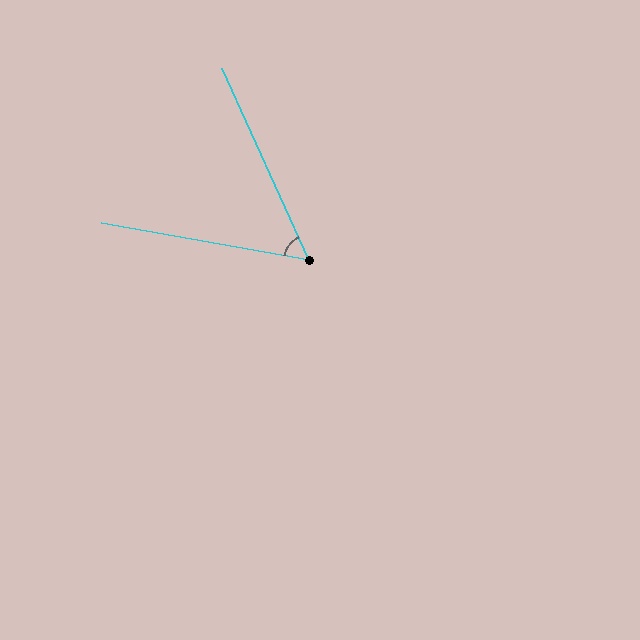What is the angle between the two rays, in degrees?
Approximately 55 degrees.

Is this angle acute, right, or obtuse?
It is acute.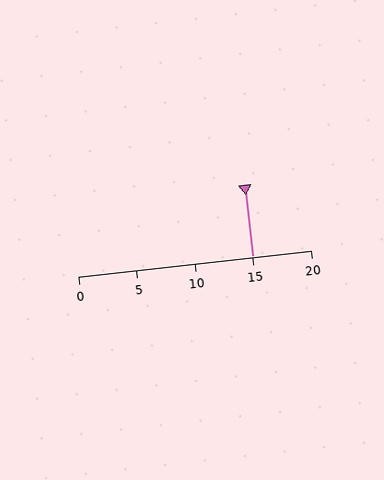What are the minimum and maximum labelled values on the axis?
The axis runs from 0 to 20.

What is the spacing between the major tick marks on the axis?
The major ticks are spaced 5 apart.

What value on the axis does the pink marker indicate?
The marker indicates approximately 15.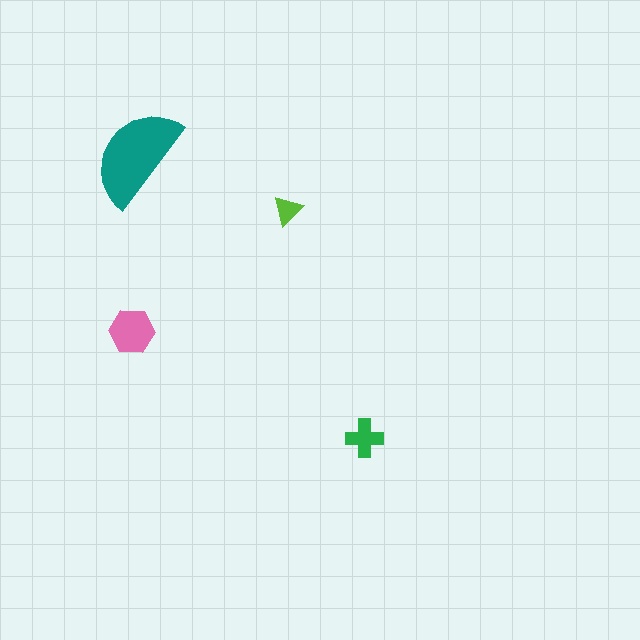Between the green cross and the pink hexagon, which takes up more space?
The pink hexagon.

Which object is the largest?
The teal semicircle.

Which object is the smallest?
The lime triangle.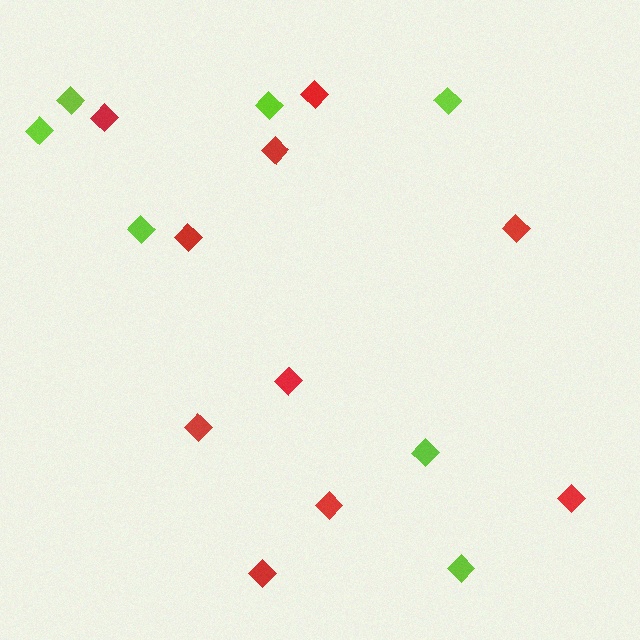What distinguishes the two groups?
There are 2 groups: one group of red diamonds (10) and one group of lime diamonds (7).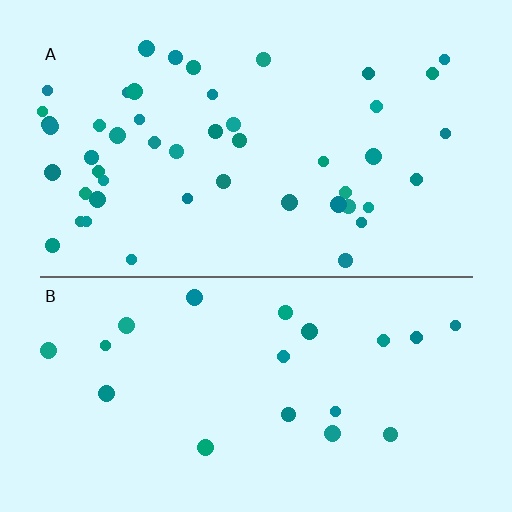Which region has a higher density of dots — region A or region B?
A (the top).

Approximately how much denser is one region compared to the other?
Approximately 2.4× — region A over region B.